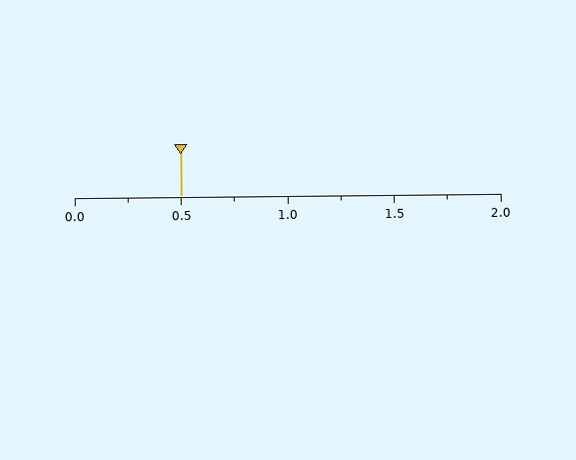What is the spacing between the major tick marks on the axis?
The major ticks are spaced 0.5 apart.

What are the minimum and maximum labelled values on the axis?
The axis runs from 0.0 to 2.0.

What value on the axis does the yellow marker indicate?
The marker indicates approximately 0.5.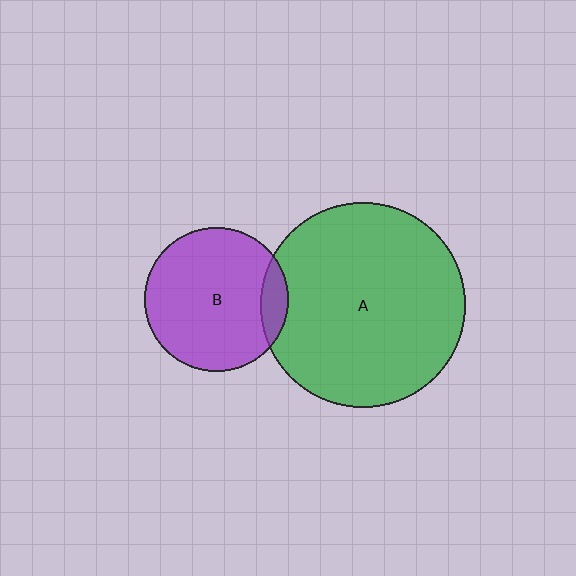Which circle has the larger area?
Circle A (green).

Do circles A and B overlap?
Yes.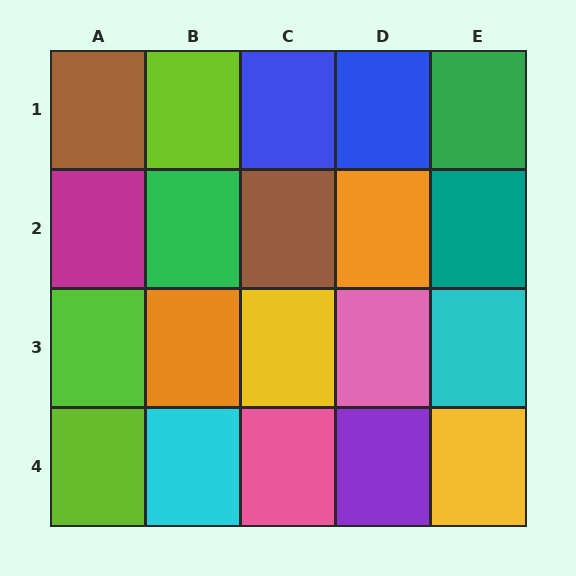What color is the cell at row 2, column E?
Teal.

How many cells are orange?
2 cells are orange.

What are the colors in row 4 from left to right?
Lime, cyan, pink, purple, yellow.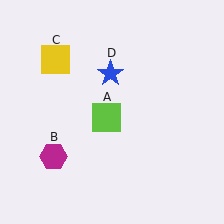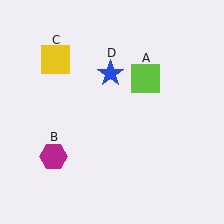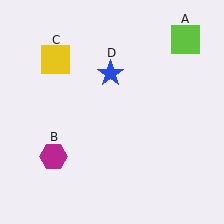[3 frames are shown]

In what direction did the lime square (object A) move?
The lime square (object A) moved up and to the right.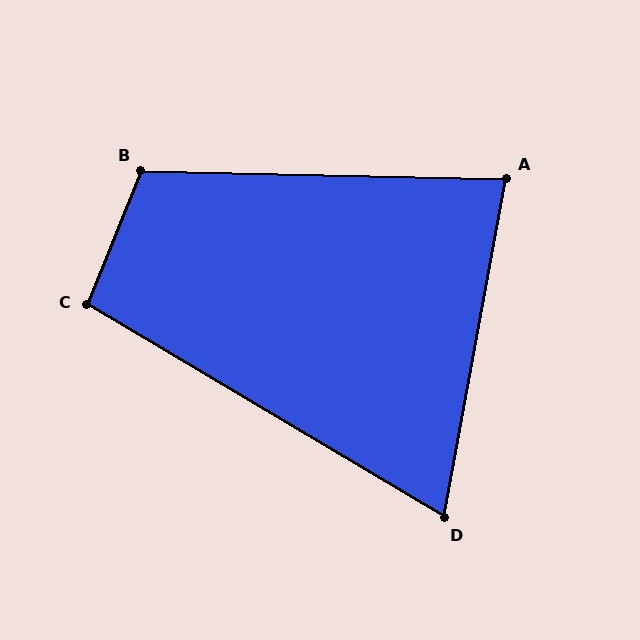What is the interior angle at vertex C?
Approximately 99 degrees (obtuse).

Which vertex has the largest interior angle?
B, at approximately 111 degrees.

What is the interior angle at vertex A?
Approximately 81 degrees (acute).